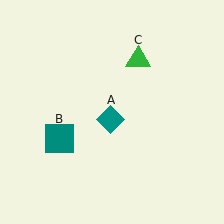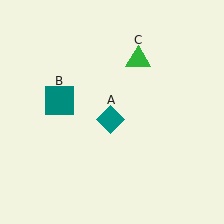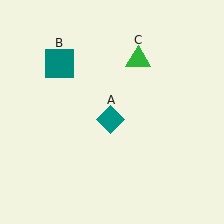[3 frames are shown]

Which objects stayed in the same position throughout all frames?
Teal diamond (object A) and green triangle (object C) remained stationary.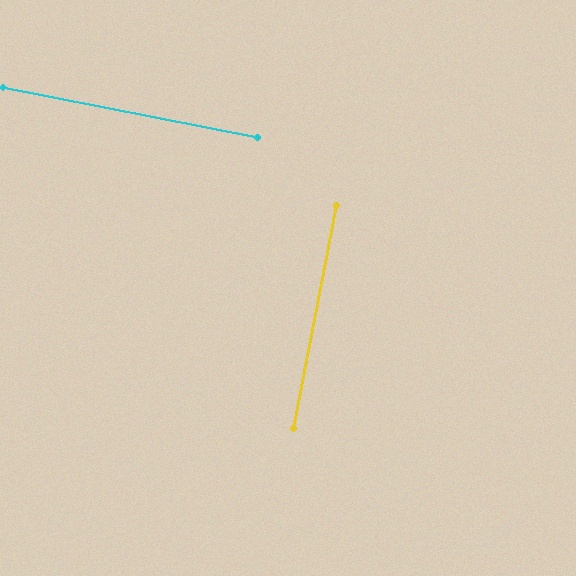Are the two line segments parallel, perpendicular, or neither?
Perpendicular — they meet at approximately 90°.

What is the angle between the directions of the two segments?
Approximately 90 degrees.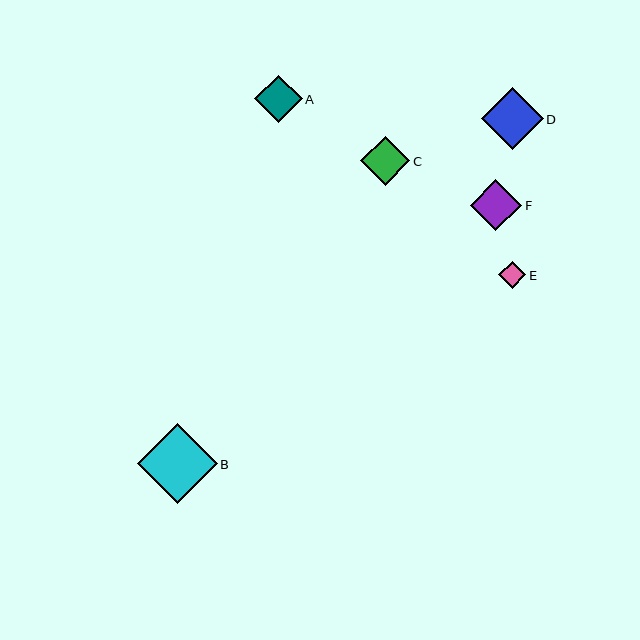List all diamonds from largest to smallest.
From largest to smallest: B, D, F, C, A, E.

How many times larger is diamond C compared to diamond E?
Diamond C is approximately 1.8 times the size of diamond E.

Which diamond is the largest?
Diamond B is the largest with a size of approximately 80 pixels.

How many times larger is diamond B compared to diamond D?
Diamond B is approximately 1.3 times the size of diamond D.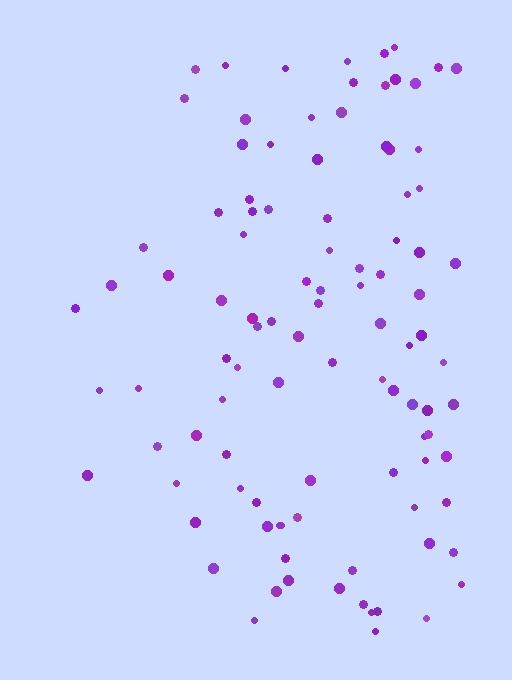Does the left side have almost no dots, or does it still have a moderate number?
Still a moderate number, just noticeably fewer than the right.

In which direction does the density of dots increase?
From left to right, with the right side densest.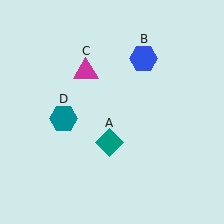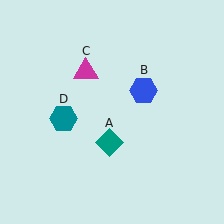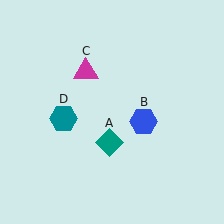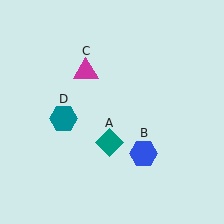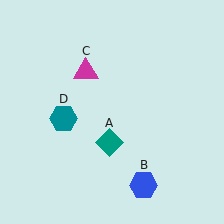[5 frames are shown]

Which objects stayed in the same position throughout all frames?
Teal diamond (object A) and magenta triangle (object C) and teal hexagon (object D) remained stationary.